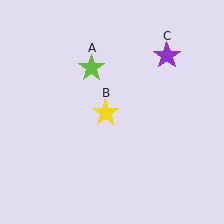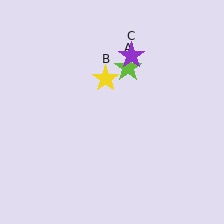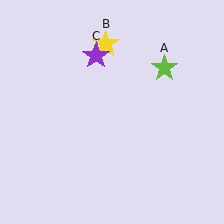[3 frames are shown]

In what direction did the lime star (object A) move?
The lime star (object A) moved right.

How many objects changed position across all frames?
3 objects changed position: lime star (object A), yellow star (object B), purple star (object C).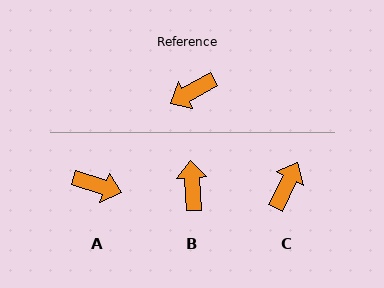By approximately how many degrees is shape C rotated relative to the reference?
Approximately 146 degrees clockwise.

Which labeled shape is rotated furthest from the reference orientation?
C, about 146 degrees away.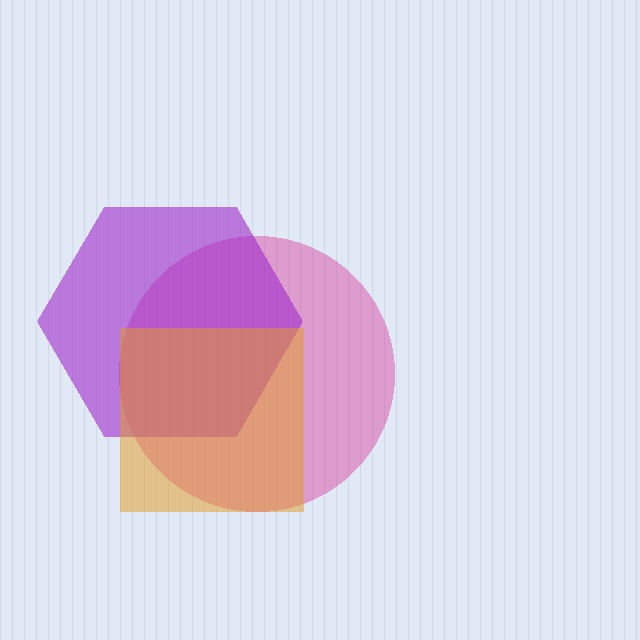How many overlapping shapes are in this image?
There are 3 overlapping shapes in the image.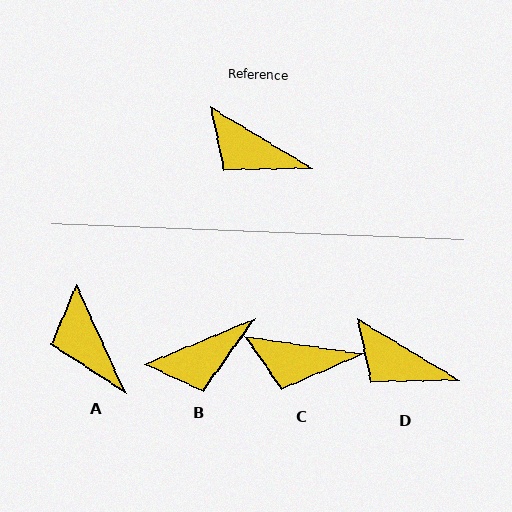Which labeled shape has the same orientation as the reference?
D.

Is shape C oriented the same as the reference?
No, it is off by about 22 degrees.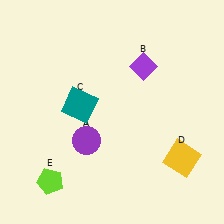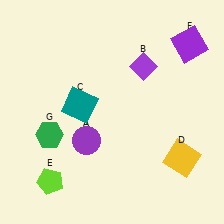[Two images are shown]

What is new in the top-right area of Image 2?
A purple square (F) was added in the top-right area of Image 2.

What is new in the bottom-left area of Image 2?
A green hexagon (G) was added in the bottom-left area of Image 2.